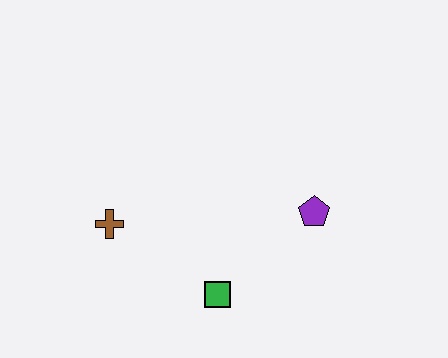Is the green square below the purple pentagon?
Yes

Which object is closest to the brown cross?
The green square is closest to the brown cross.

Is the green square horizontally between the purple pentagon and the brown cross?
Yes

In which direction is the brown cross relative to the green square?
The brown cross is to the left of the green square.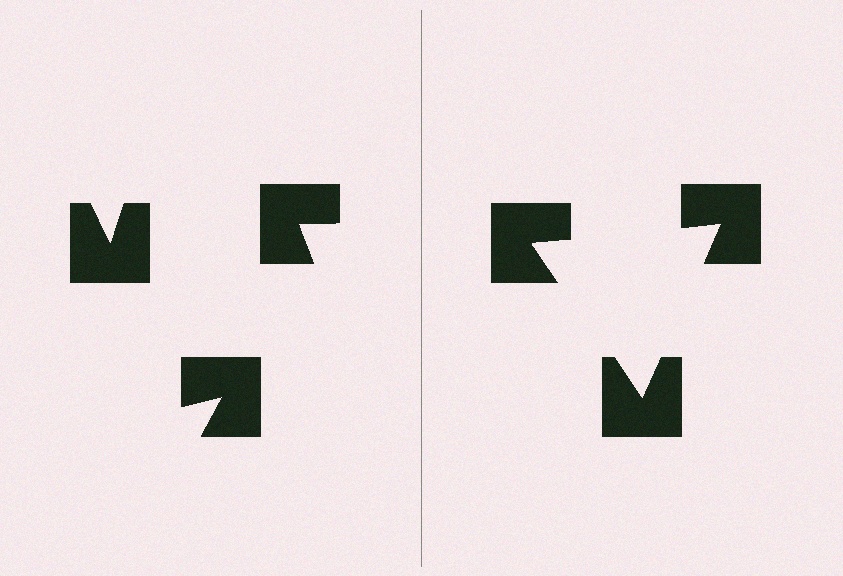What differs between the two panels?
The notched squares are positioned identically on both sides; only the wedge orientations differ. On the right they align to a triangle; on the left they are misaligned.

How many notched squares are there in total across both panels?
6 — 3 on each side.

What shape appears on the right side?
An illusory triangle.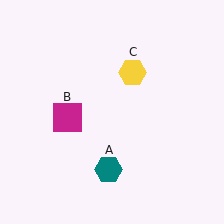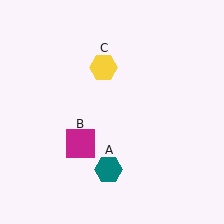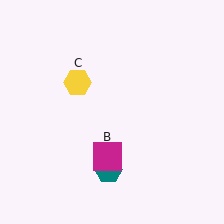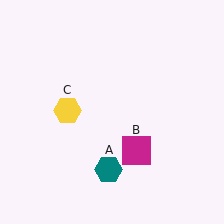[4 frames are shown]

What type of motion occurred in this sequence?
The magenta square (object B), yellow hexagon (object C) rotated counterclockwise around the center of the scene.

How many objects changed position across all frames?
2 objects changed position: magenta square (object B), yellow hexagon (object C).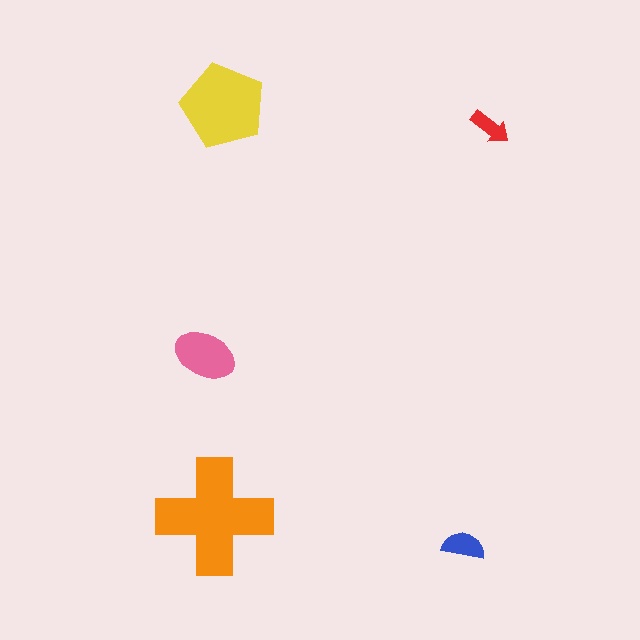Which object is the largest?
The orange cross.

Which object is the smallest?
The red arrow.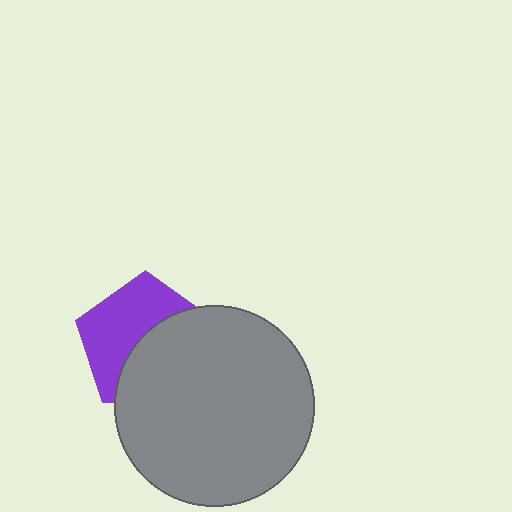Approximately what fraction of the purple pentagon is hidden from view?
Roughly 51% of the purple pentagon is hidden behind the gray circle.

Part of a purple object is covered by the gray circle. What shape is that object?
It is a pentagon.